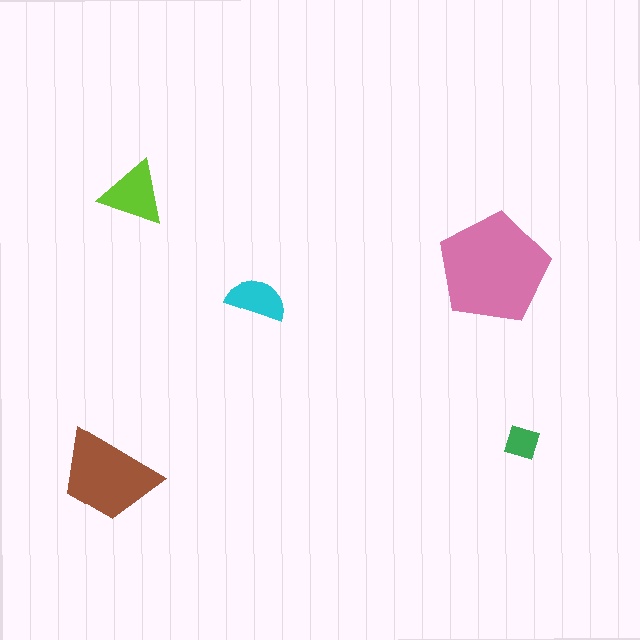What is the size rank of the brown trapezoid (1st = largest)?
2nd.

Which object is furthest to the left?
The brown trapezoid is leftmost.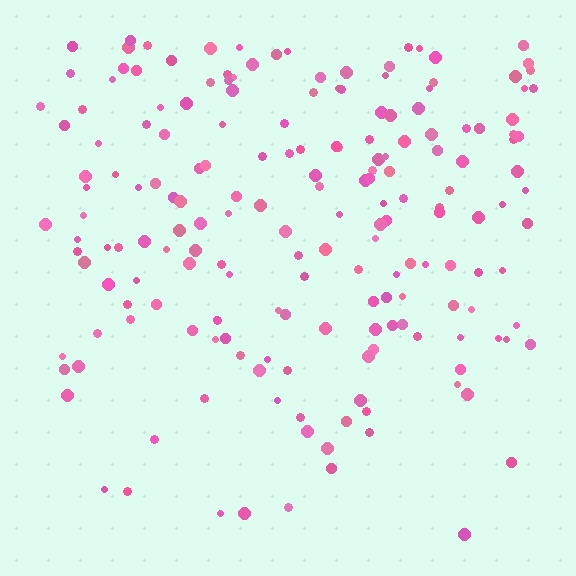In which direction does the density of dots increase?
From bottom to top, with the top side densest.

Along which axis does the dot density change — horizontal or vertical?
Vertical.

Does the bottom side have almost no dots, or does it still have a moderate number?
Still a moderate number, just noticeably fewer than the top.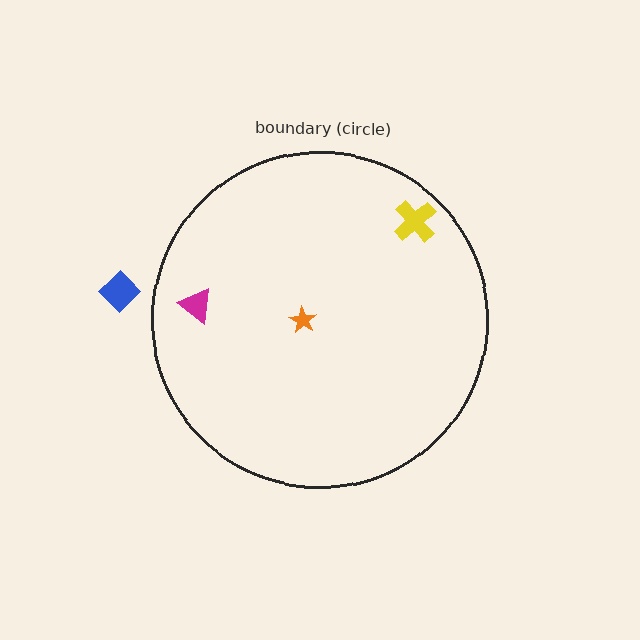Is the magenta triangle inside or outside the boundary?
Inside.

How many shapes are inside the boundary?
3 inside, 1 outside.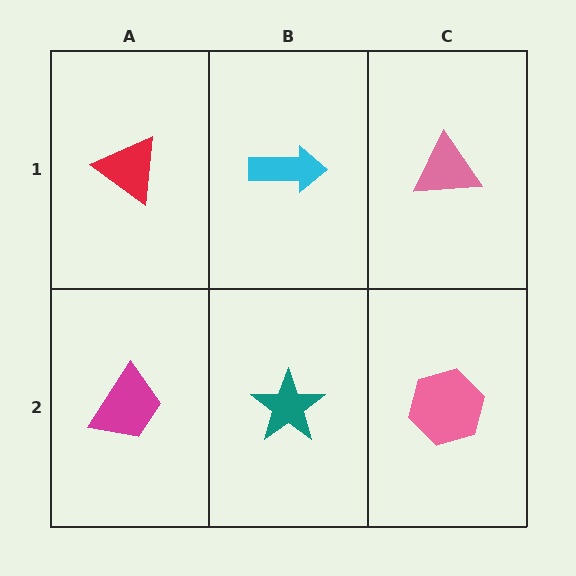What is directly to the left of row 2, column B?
A magenta trapezoid.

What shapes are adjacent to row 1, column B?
A teal star (row 2, column B), a red triangle (row 1, column A), a pink triangle (row 1, column C).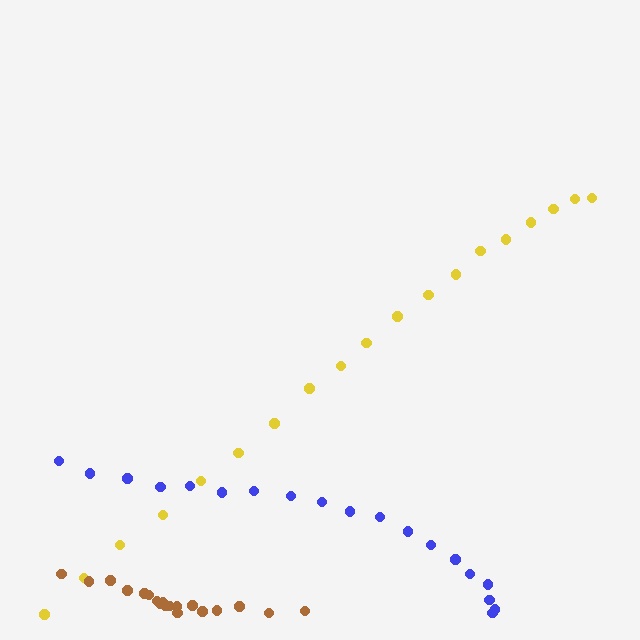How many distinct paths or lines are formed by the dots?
There are 3 distinct paths.